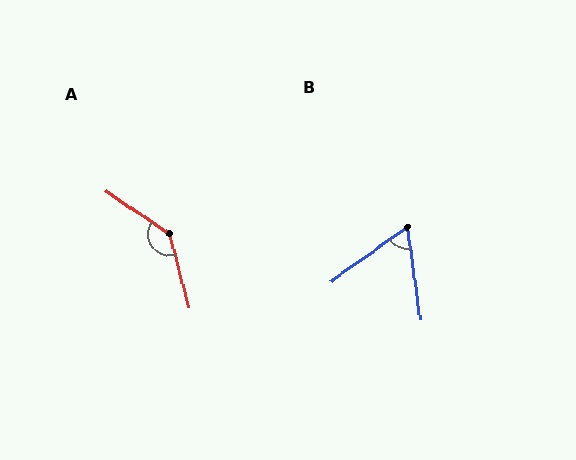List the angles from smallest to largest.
B (62°), A (138°).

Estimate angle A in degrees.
Approximately 138 degrees.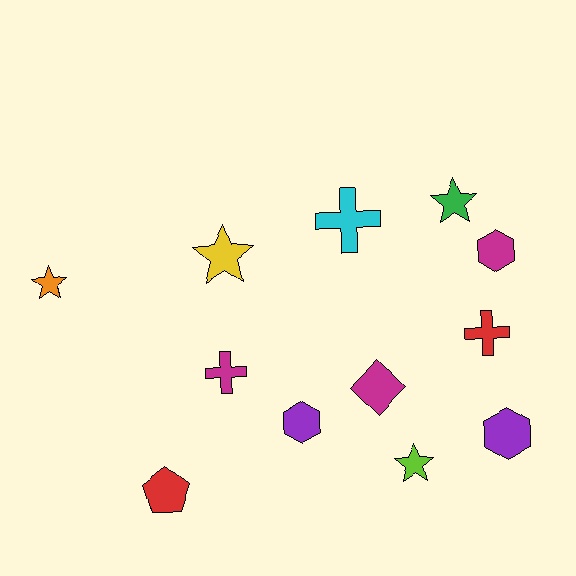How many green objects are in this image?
There is 1 green object.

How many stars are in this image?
There are 4 stars.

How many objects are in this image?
There are 12 objects.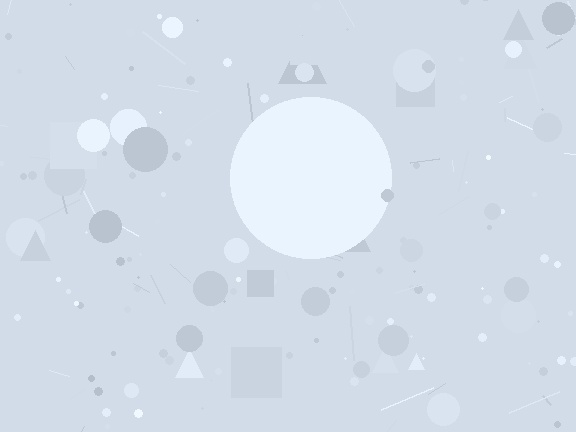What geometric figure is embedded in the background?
A circle is embedded in the background.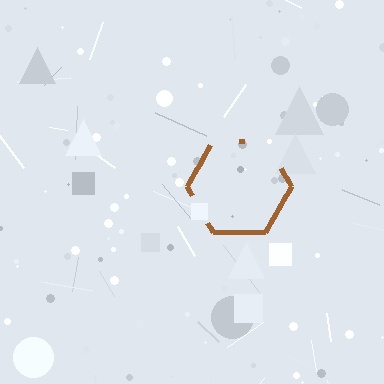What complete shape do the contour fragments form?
The contour fragments form a hexagon.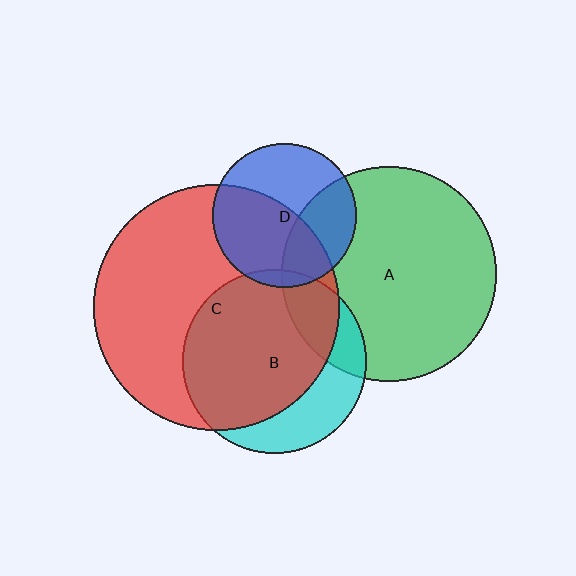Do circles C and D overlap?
Yes.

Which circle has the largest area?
Circle C (red).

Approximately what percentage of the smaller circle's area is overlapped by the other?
Approximately 50%.